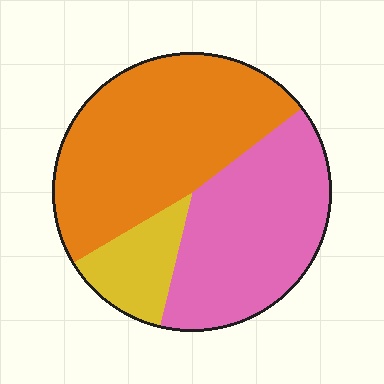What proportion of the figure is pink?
Pink covers around 40% of the figure.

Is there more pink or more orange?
Orange.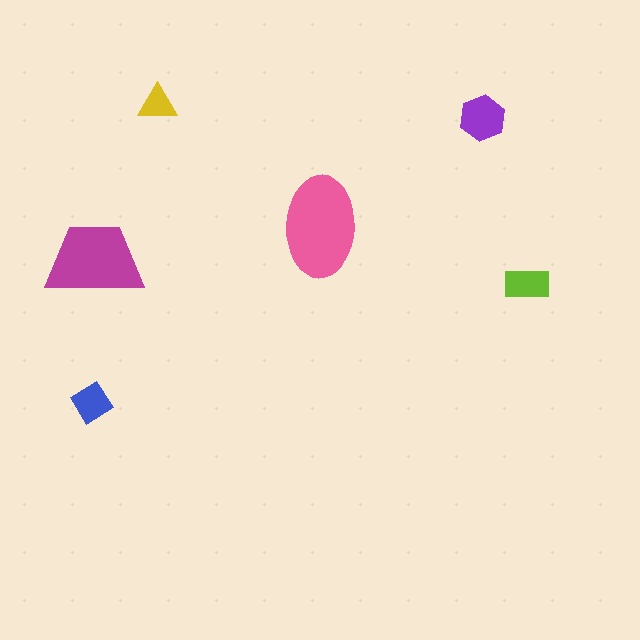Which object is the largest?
The pink ellipse.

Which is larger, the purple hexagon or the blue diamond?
The purple hexagon.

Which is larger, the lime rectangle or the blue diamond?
The lime rectangle.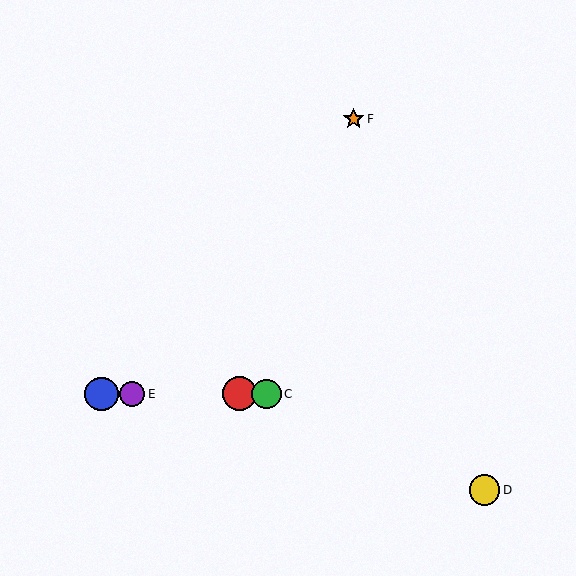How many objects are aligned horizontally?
4 objects (A, B, C, E) are aligned horizontally.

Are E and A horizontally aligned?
Yes, both are at y≈394.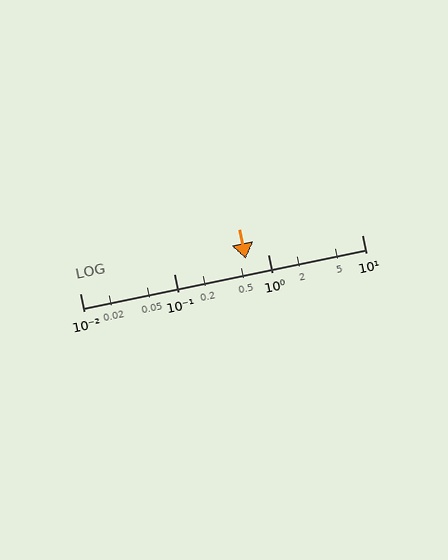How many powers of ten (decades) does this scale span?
The scale spans 3 decades, from 0.01 to 10.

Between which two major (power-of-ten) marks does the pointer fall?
The pointer is between 0.1 and 1.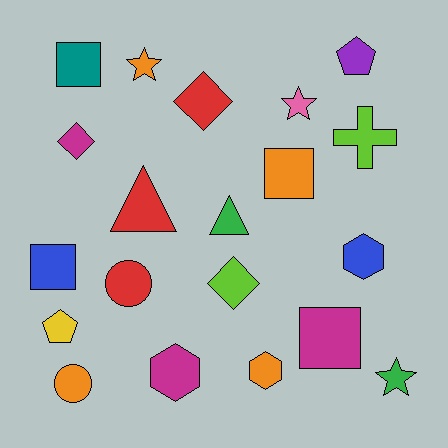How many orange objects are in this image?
There are 4 orange objects.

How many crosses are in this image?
There is 1 cross.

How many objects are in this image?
There are 20 objects.